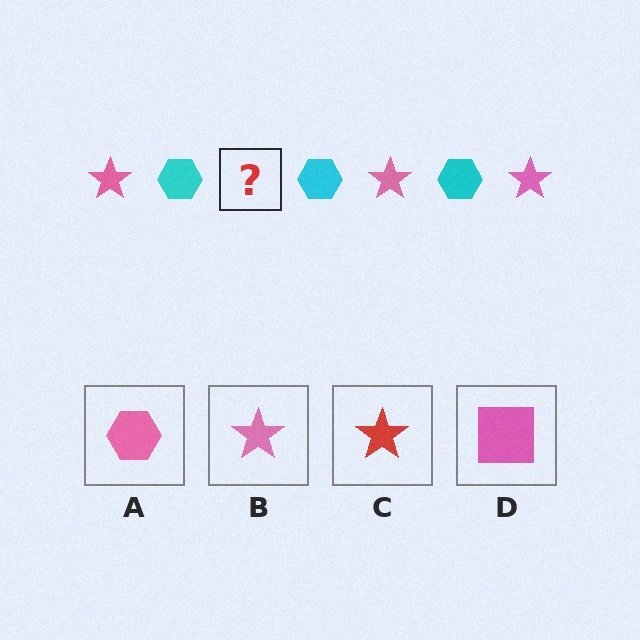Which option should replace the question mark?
Option B.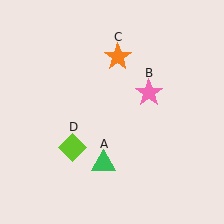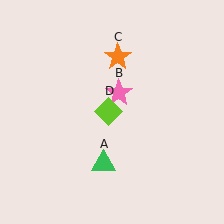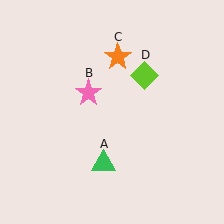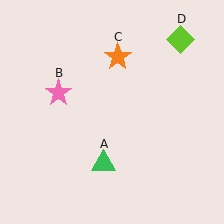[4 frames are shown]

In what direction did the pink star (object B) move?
The pink star (object B) moved left.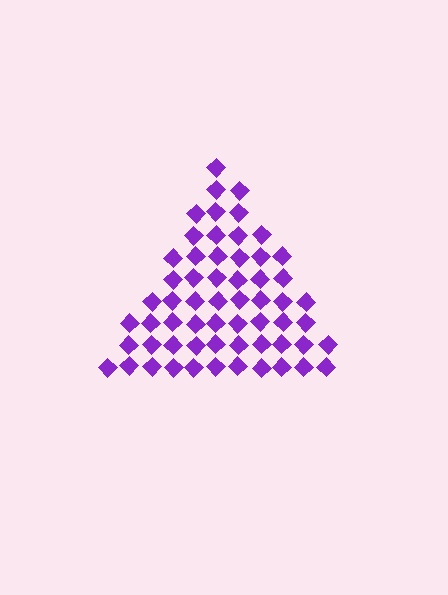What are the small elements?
The small elements are diamonds.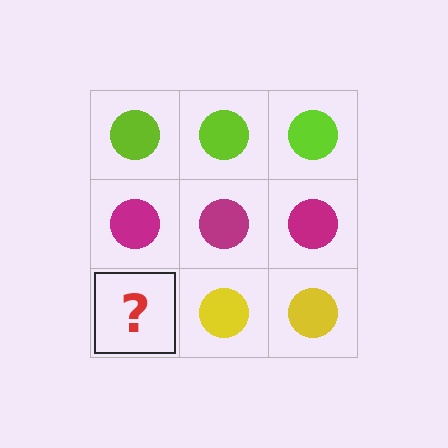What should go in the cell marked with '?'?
The missing cell should contain a yellow circle.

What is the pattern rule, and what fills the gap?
The rule is that each row has a consistent color. The gap should be filled with a yellow circle.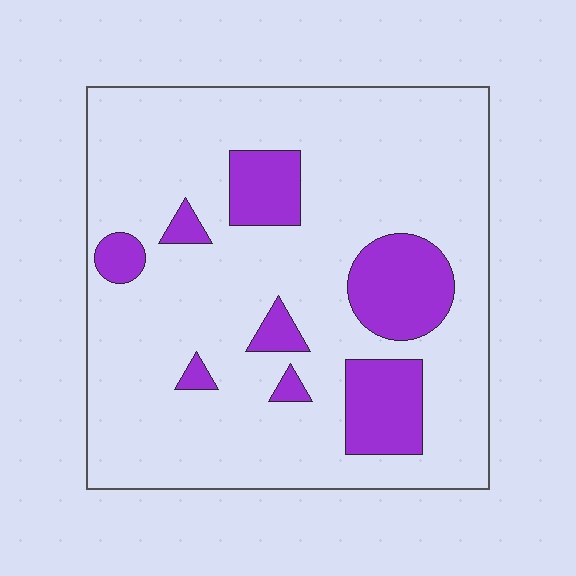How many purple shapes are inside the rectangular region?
8.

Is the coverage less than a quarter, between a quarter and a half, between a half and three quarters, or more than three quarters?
Less than a quarter.